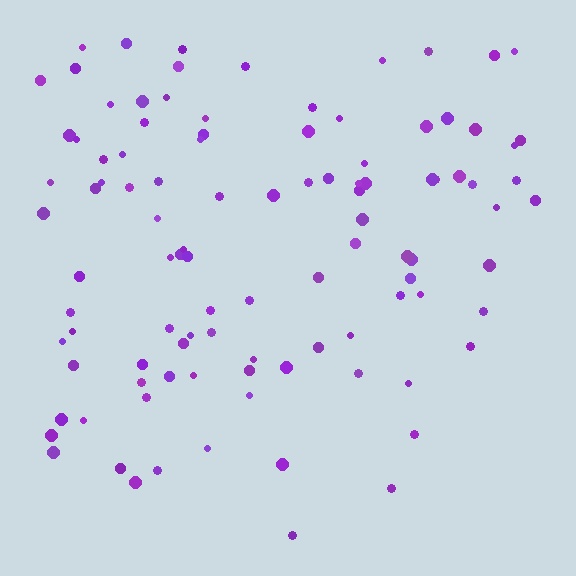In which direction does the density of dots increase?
From bottom to top, with the top side densest.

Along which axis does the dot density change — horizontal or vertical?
Vertical.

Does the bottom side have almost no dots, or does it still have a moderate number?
Still a moderate number, just noticeably fewer than the top.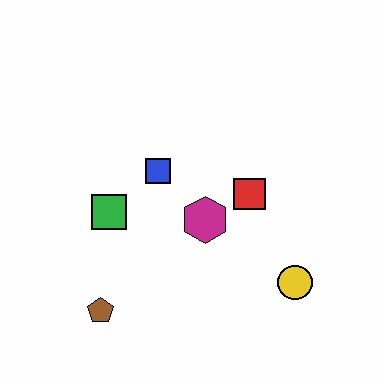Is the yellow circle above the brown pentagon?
Yes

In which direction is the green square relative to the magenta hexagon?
The green square is to the left of the magenta hexagon.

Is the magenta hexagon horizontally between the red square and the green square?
Yes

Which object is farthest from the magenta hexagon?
The brown pentagon is farthest from the magenta hexagon.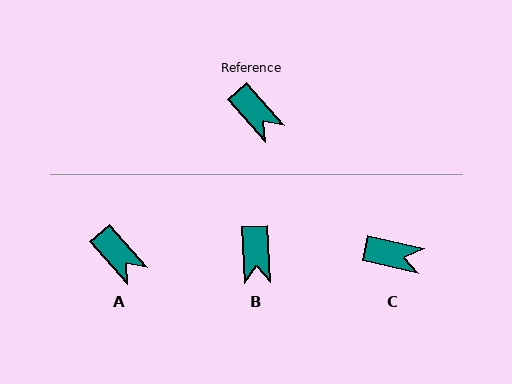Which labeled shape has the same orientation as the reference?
A.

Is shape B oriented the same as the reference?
No, it is off by about 38 degrees.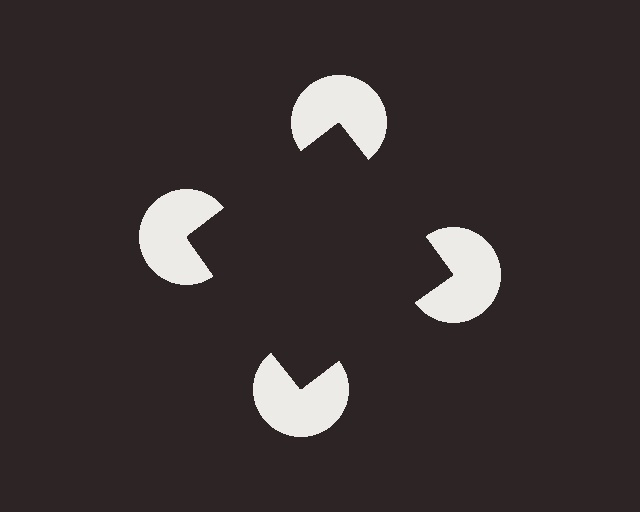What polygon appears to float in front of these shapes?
An illusory square — its edges are inferred from the aligned wedge cuts in the pac-man discs, not physically drawn.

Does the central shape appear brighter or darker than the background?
It typically appears slightly darker than the background, even though no actual brightness change is drawn.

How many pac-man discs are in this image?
There are 4 — one at each vertex of the illusory square.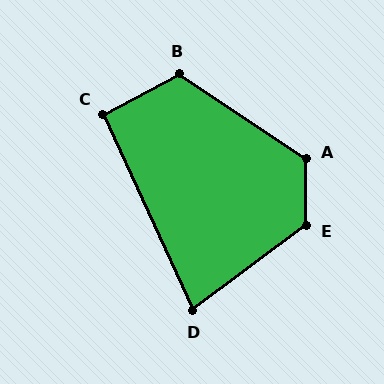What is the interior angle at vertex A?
Approximately 124 degrees (obtuse).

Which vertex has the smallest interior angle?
D, at approximately 78 degrees.